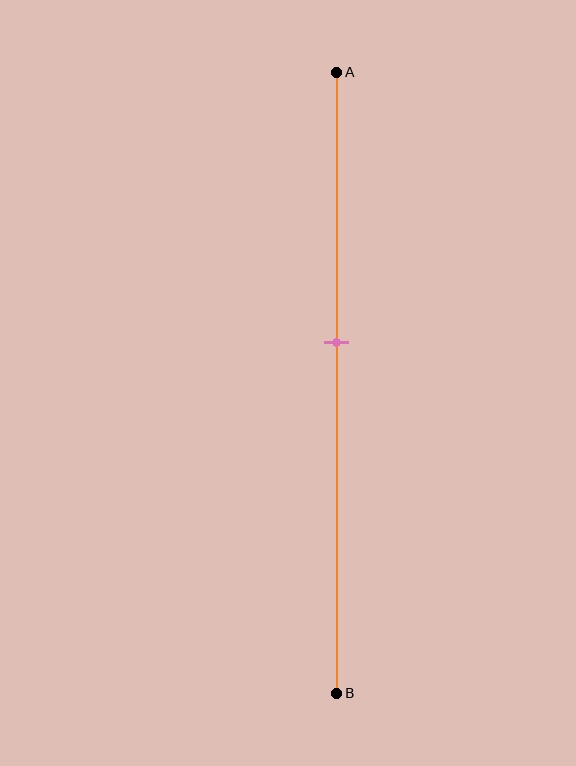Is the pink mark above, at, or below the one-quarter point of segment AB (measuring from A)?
The pink mark is below the one-quarter point of segment AB.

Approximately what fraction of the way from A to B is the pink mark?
The pink mark is approximately 45% of the way from A to B.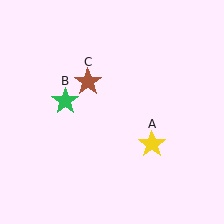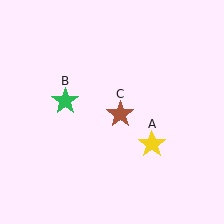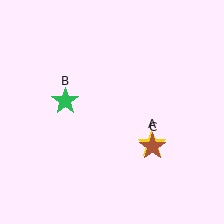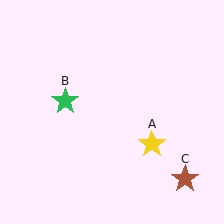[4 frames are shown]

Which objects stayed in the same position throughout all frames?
Yellow star (object A) and green star (object B) remained stationary.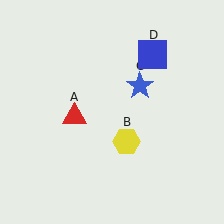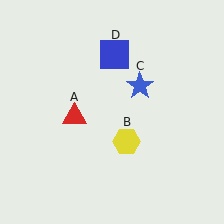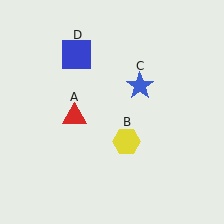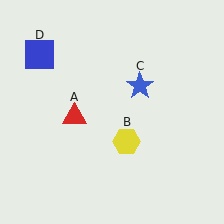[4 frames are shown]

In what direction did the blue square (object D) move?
The blue square (object D) moved left.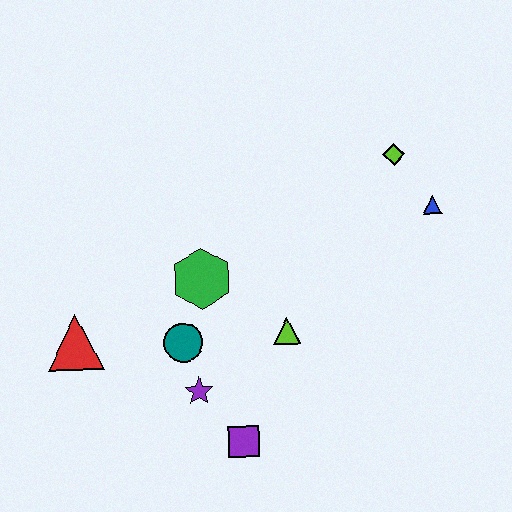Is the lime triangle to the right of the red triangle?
Yes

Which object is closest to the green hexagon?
The teal circle is closest to the green hexagon.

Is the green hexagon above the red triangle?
Yes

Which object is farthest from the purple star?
The lime diamond is farthest from the purple star.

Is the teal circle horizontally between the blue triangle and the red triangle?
Yes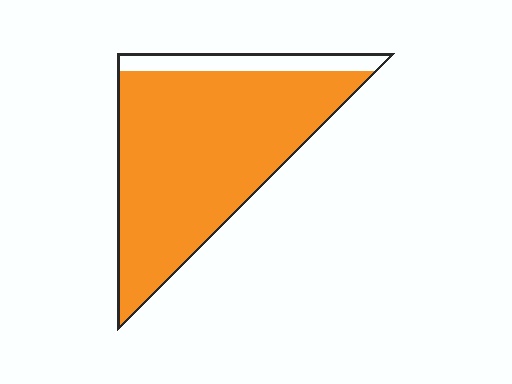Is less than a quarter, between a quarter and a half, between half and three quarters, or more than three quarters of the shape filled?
More than three quarters.